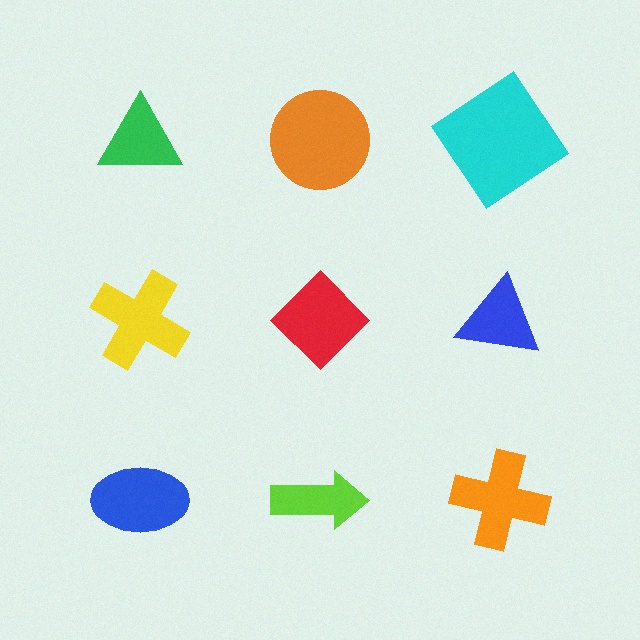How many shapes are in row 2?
3 shapes.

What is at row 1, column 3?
A cyan diamond.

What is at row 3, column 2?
A lime arrow.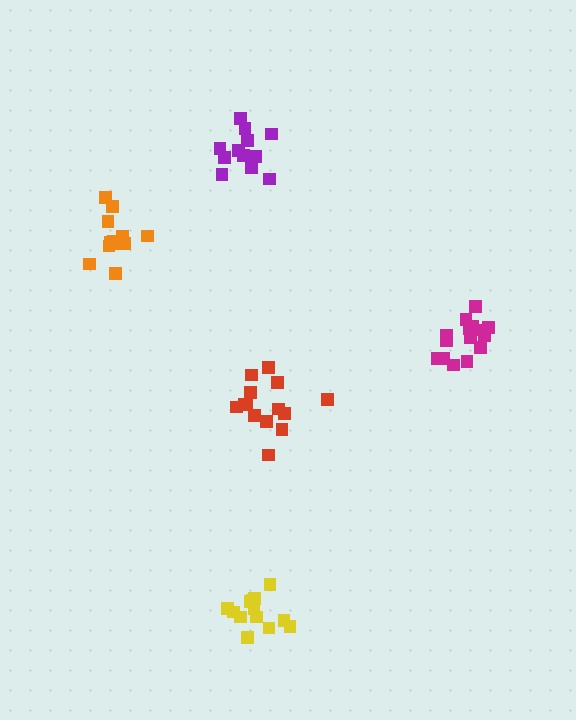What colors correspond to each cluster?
The clusters are colored: magenta, yellow, orange, red, purple.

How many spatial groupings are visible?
There are 5 spatial groupings.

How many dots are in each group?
Group 1: 15 dots, Group 2: 13 dots, Group 3: 12 dots, Group 4: 14 dots, Group 5: 12 dots (66 total).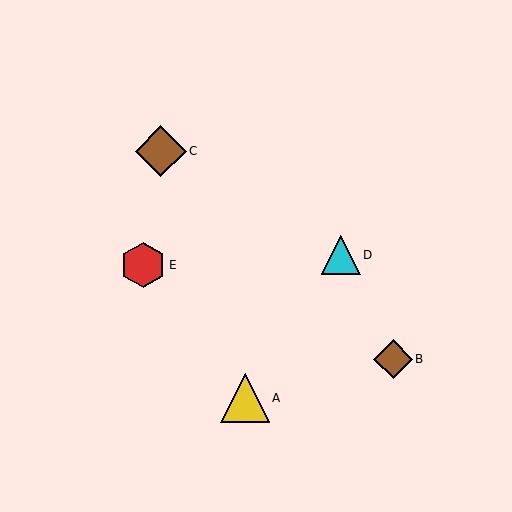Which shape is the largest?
The brown diamond (labeled C) is the largest.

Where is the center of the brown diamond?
The center of the brown diamond is at (161, 151).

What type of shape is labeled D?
Shape D is a cyan triangle.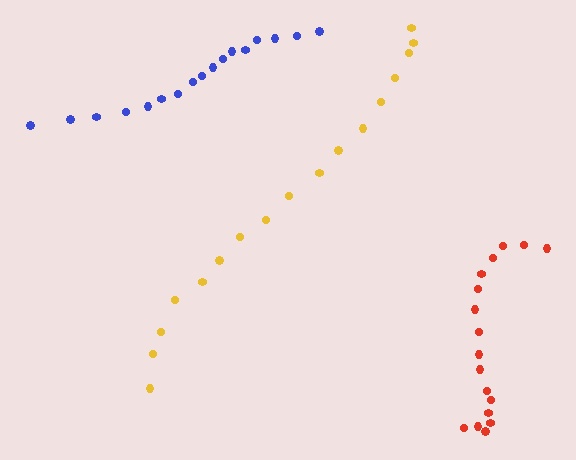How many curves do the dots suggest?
There are 3 distinct paths.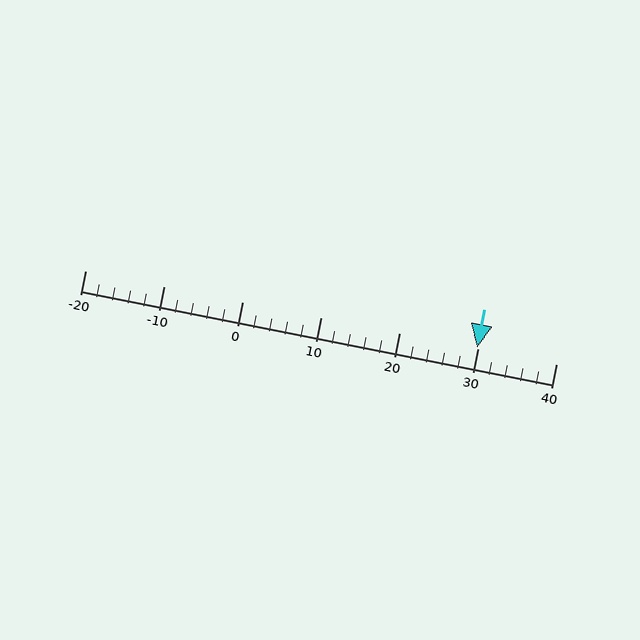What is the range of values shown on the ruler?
The ruler shows values from -20 to 40.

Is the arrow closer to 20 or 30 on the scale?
The arrow is closer to 30.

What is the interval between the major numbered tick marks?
The major tick marks are spaced 10 units apart.